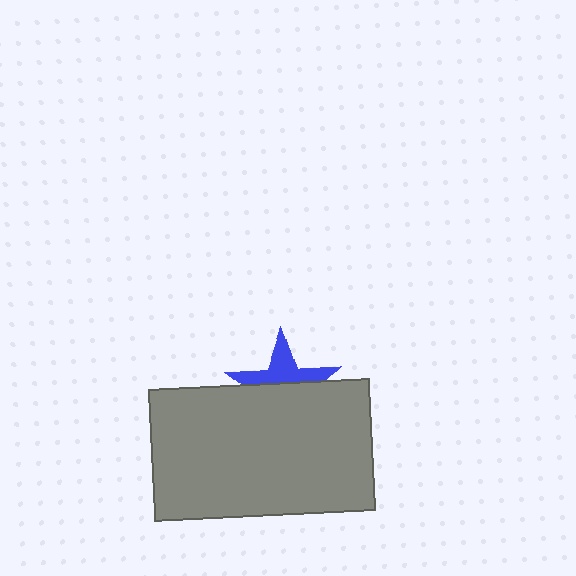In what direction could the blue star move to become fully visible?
The blue star could move up. That would shift it out from behind the gray rectangle entirely.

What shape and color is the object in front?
The object in front is a gray rectangle.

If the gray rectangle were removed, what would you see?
You would see the complete blue star.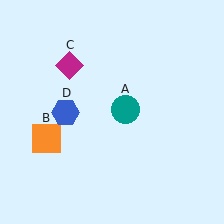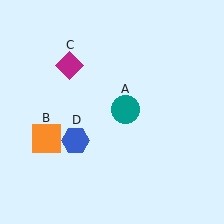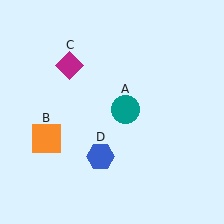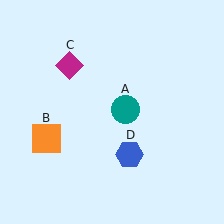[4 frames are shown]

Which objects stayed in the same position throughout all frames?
Teal circle (object A) and orange square (object B) and magenta diamond (object C) remained stationary.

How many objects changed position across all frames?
1 object changed position: blue hexagon (object D).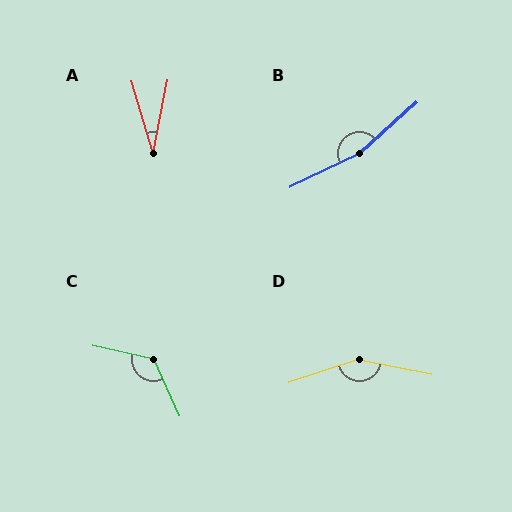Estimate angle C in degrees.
Approximately 128 degrees.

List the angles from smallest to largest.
A (28°), C (128°), D (150°), B (164°).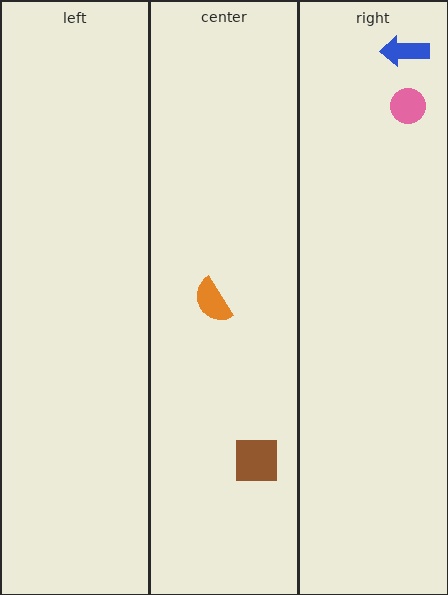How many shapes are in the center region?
2.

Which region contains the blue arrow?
The right region.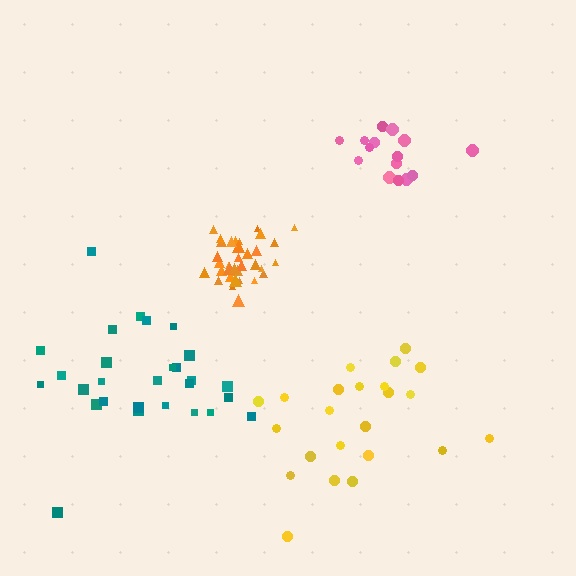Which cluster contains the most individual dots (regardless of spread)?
Orange (34).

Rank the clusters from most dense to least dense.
orange, pink, yellow, teal.